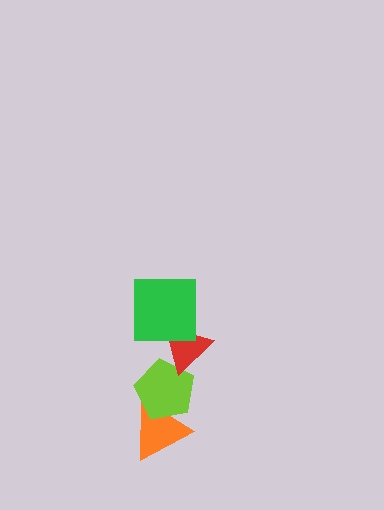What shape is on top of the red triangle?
The green square is on top of the red triangle.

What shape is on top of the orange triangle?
The lime pentagon is on top of the orange triangle.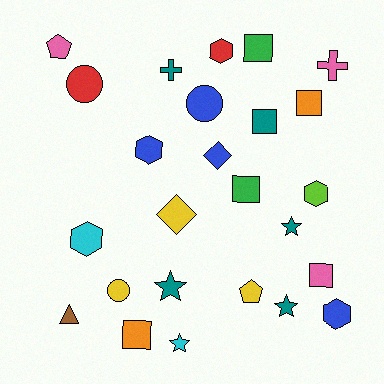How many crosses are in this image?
There are 2 crosses.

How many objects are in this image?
There are 25 objects.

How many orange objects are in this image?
There are 2 orange objects.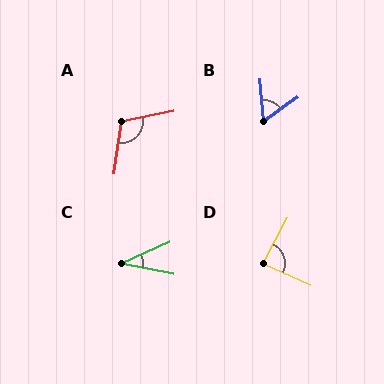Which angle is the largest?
A, at approximately 110 degrees.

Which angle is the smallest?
C, at approximately 35 degrees.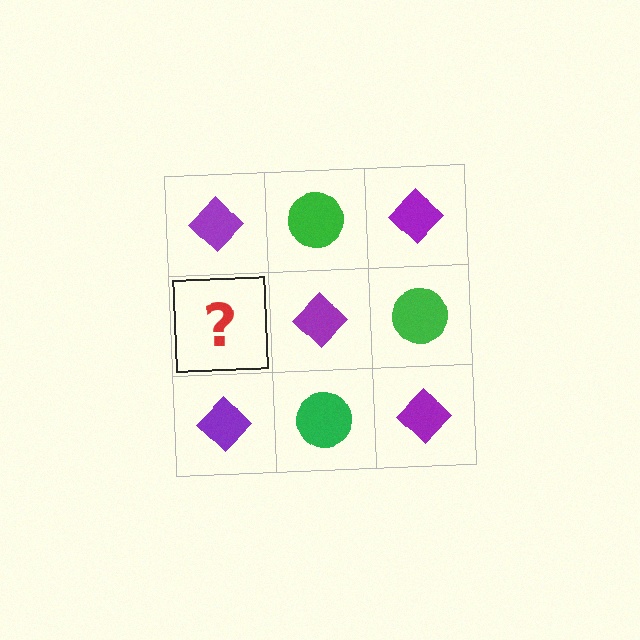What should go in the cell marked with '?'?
The missing cell should contain a green circle.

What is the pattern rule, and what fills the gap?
The rule is that it alternates purple diamond and green circle in a checkerboard pattern. The gap should be filled with a green circle.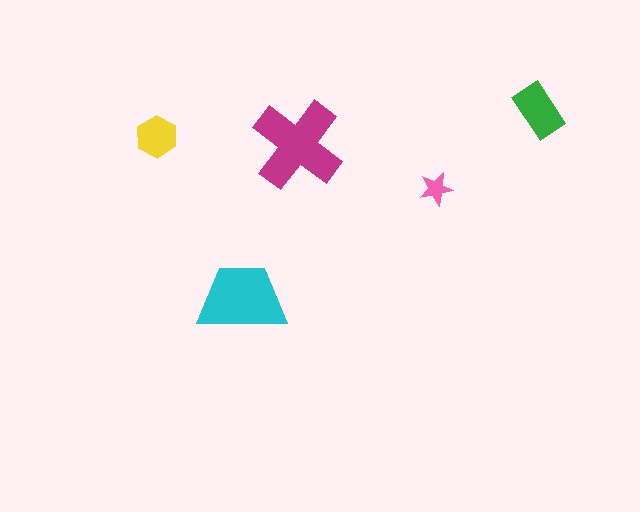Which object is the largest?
The magenta cross.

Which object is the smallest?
The pink star.